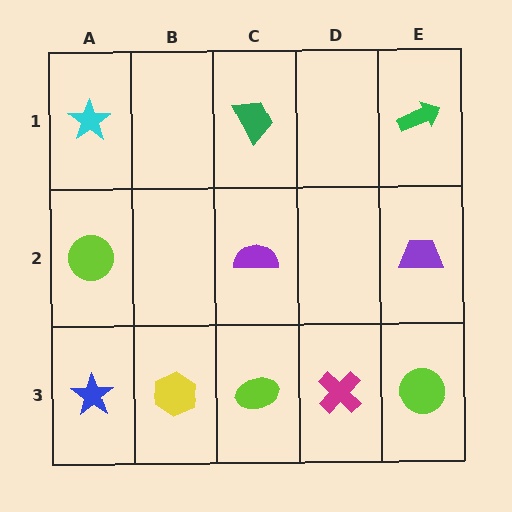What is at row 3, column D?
A magenta cross.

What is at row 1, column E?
A green arrow.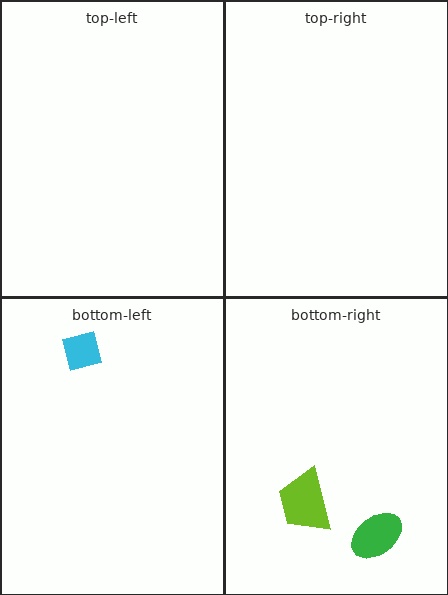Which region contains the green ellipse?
The bottom-right region.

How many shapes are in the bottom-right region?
2.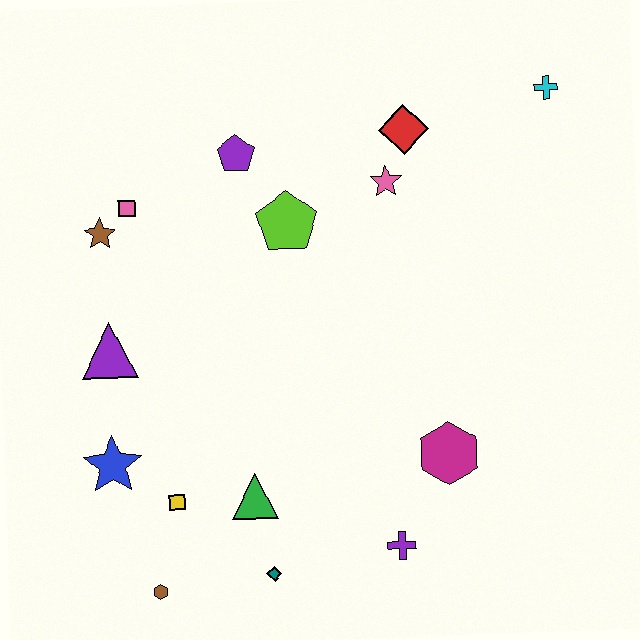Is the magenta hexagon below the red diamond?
Yes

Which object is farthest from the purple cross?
The cyan cross is farthest from the purple cross.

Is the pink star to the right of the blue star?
Yes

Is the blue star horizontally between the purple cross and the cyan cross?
No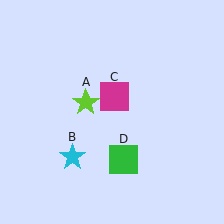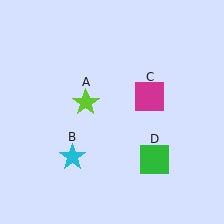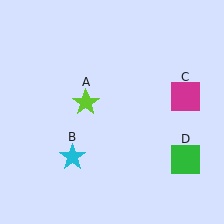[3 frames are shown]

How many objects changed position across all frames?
2 objects changed position: magenta square (object C), green square (object D).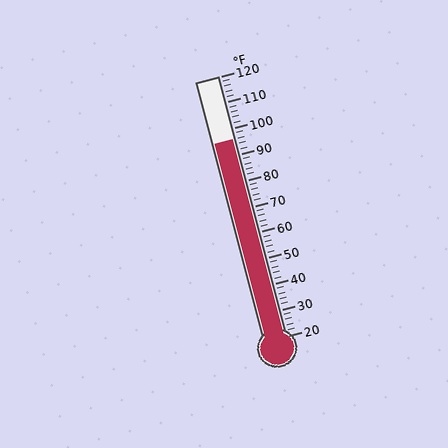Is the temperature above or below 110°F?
The temperature is below 110°F.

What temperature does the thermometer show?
The thermometer shows approximately 96°F.